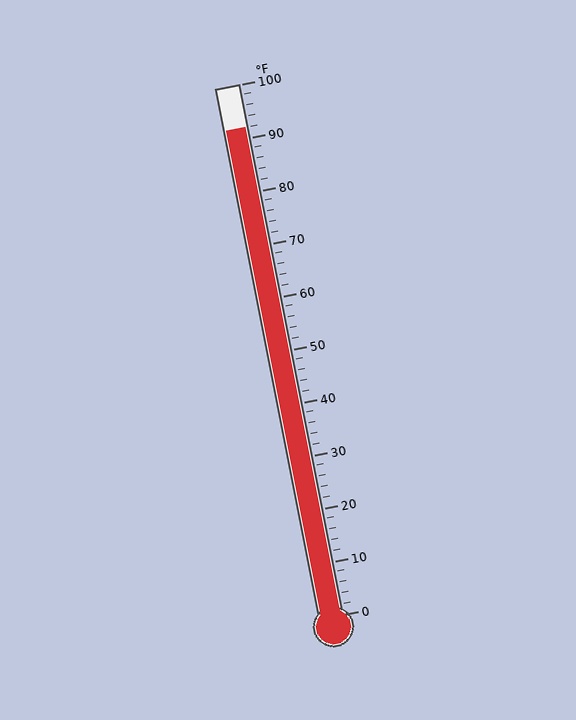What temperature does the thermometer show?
The thermometer shows approximately 92°F.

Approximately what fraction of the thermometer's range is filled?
The thermometer is filled to approximately 90% of its range.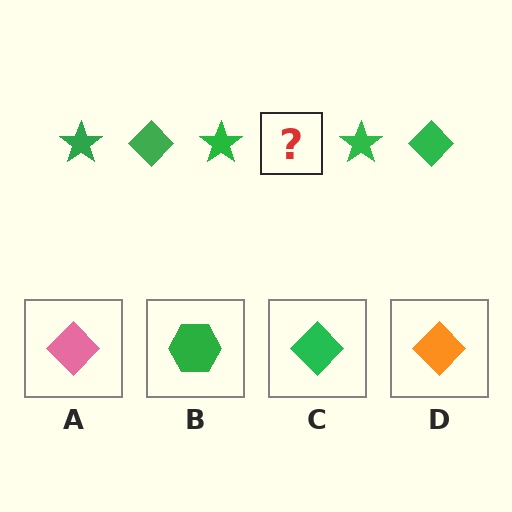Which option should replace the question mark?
Option C.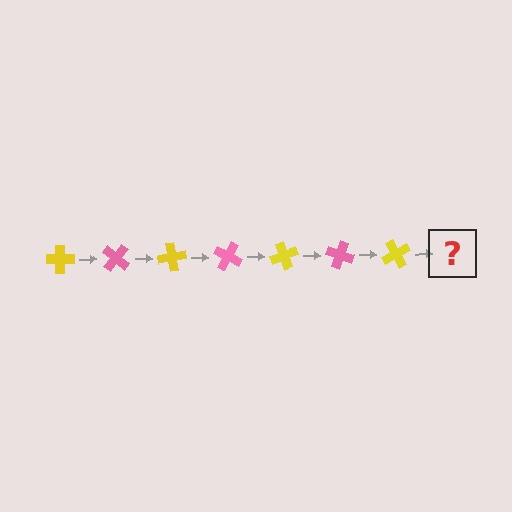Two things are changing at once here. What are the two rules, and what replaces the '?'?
The two rules are that it rotates 40 degrees each step and the color cycles through yellow and pink. The '?' should be a pink cross, rotated 280 degrees from the start.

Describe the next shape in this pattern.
It should be a pink cross, rotated 280 degrees from the start.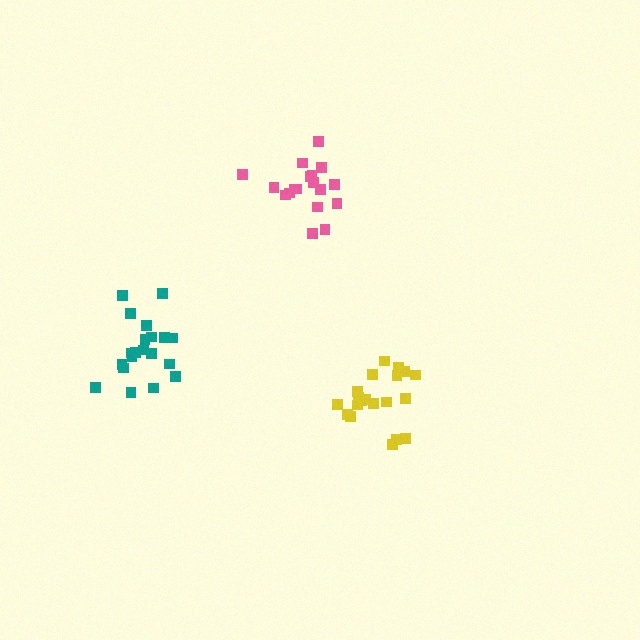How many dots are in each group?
Group 1: 18 dots, Group 2: 20 dots, Group 3: 20 dots (58 total).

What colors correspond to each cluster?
The clusters are colored: pink, teal, yellow.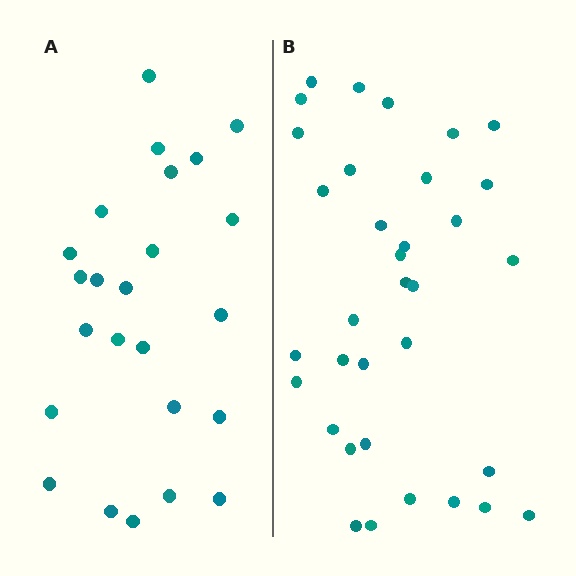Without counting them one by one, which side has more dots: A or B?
Region B (the right region) has more dots.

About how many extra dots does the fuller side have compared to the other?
Region B has roughly 10 or so more dots than region A.